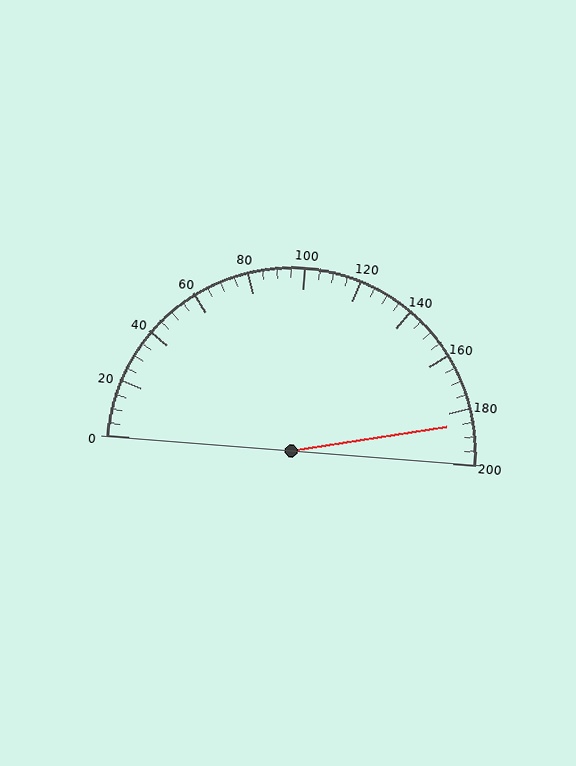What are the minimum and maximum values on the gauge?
The gauge ranges from 0 to 200.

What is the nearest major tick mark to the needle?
The nearest major tick mark is 180.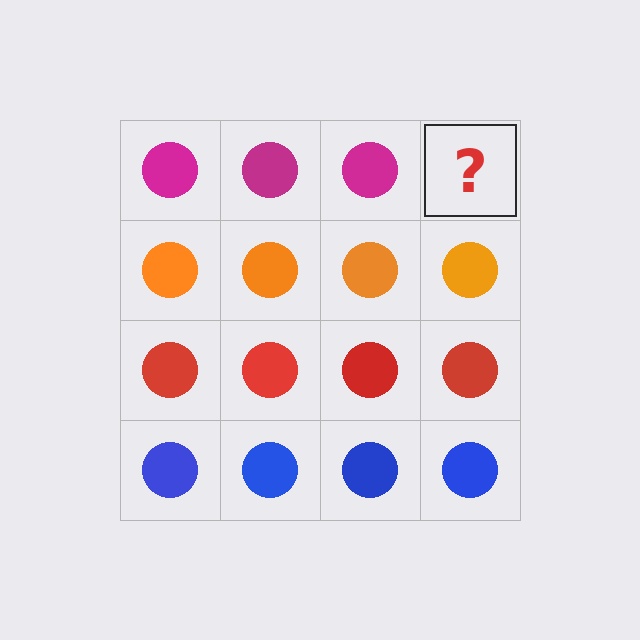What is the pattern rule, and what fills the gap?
The rule is that each row has a consistent color. The gap should be filled with a magenta circle.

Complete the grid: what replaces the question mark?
The question mark should be replaced with a magenta circle.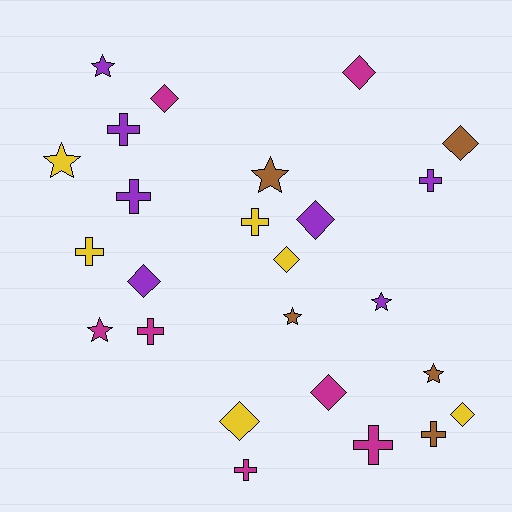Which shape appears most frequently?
Diamond, with 9 objects.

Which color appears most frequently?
Purple, with 7 objects.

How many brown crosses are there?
There is 1 brown cross.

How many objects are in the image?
There are 25 objects.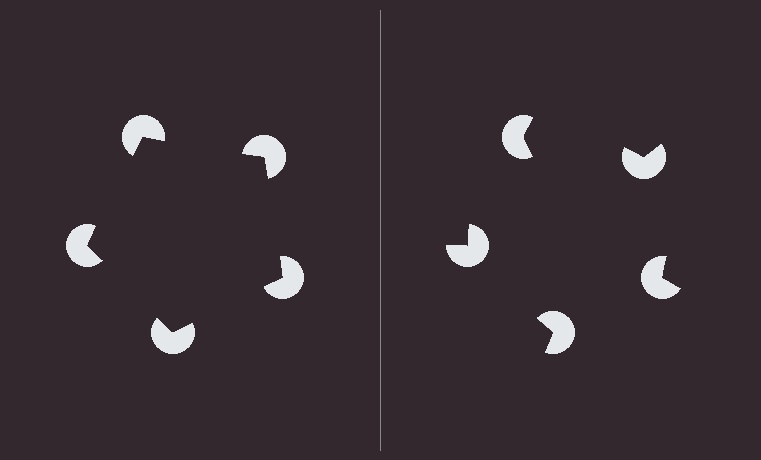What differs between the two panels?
The pac-man discs are positioned identically on both sides; only the wedge orientations differ. On the left they align to a pentagon; on the right they are misaligned.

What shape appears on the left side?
An illusory pentagon.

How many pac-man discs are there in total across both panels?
10 — 5 on each side.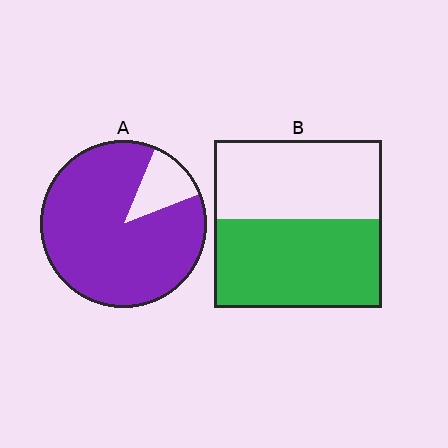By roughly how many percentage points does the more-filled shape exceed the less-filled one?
By roughly 35 percentage points (A over B).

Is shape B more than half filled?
Roughly half.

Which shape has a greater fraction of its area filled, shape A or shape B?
Shape A.